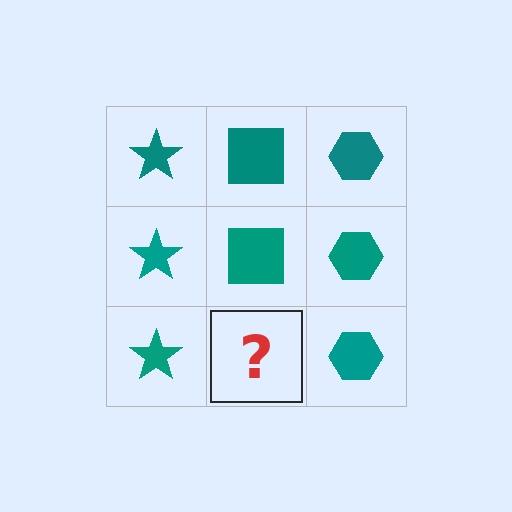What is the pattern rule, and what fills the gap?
The rule is that each column has a consistent shape. The gap should be filled with a teal square.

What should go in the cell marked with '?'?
The missing cell should contain a teal square.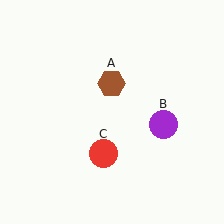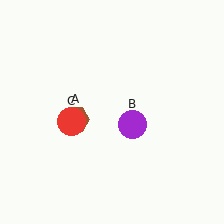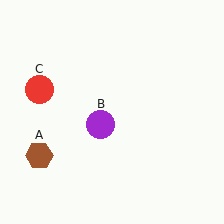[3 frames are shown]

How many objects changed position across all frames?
3 objects changed position: brown hexagon (object A), purple circle (object B), red circle (object C).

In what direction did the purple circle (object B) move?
The purple circle (object B) moved left.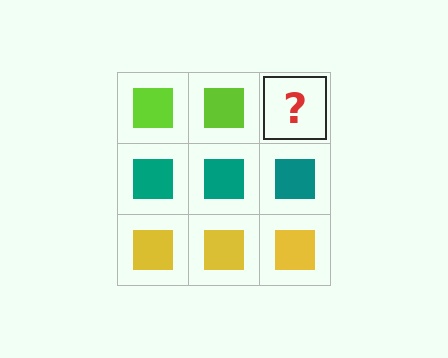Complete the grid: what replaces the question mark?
The question mark should be replaced with a lime square.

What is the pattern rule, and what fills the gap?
The rule is that each row has a consistent color. The gap should be filled with a lime square.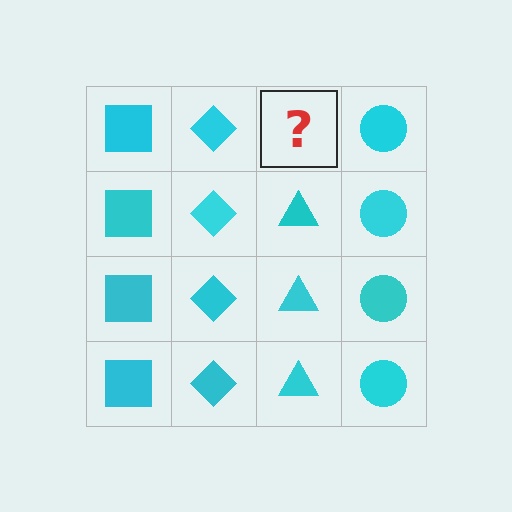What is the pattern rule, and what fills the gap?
The rule is that each column has a consistent shape. The gap should be filled with a cyan triangle.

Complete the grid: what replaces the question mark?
The question mark should be replaced with a cyan triangle.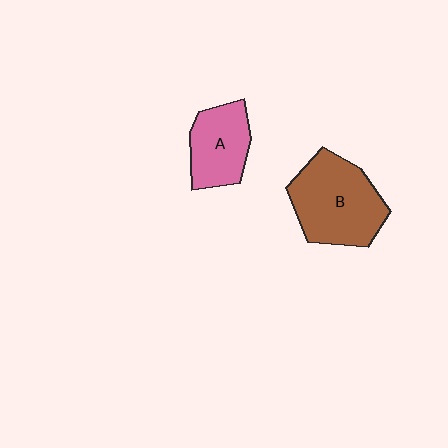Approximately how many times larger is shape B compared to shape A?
Approximately 1.5 times.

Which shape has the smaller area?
Shape A (pink).